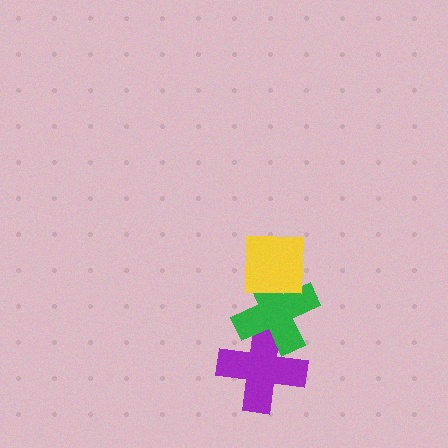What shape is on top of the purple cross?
The green cross is on top of the purple cross.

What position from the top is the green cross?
The green cross is 2nd from the top.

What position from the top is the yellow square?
The yellow square is 1st from the top.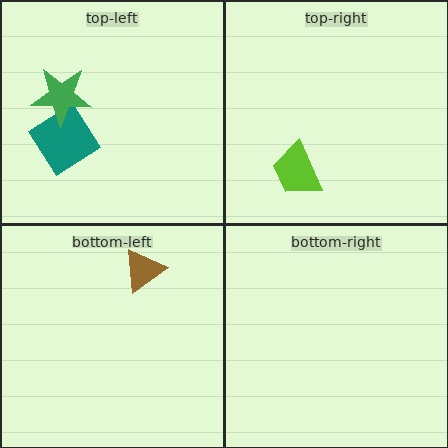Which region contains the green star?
The top-left region.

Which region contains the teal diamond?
The top-left region.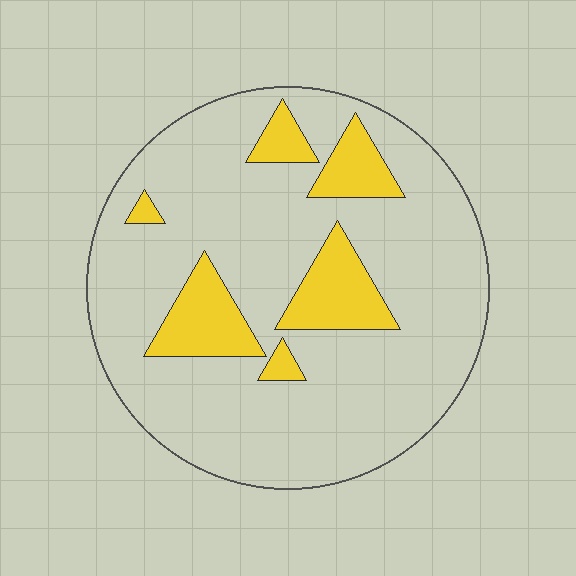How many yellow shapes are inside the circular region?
6.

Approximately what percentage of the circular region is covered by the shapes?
Approximately 15%.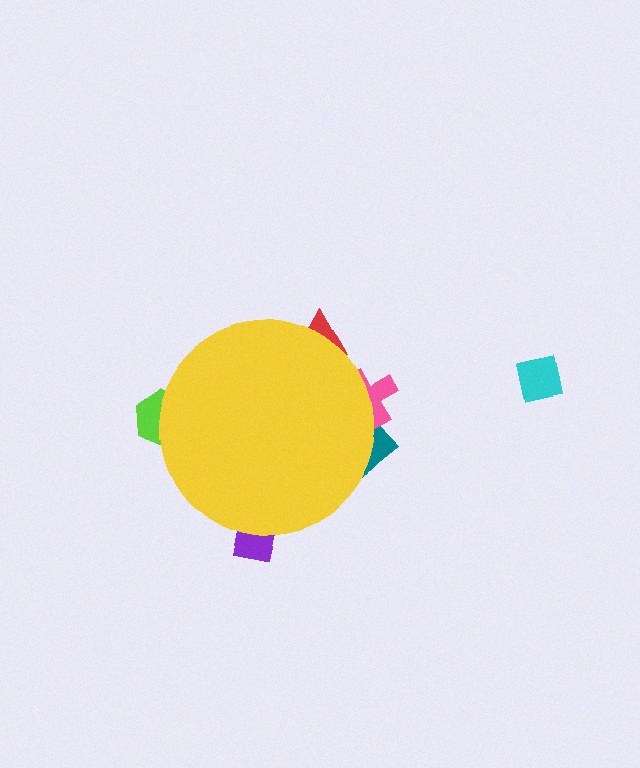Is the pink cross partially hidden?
Yes, the pink cross is partially hidden behind the yellow circle.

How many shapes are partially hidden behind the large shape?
5 shapes are partially hidden.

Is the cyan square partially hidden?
No, the cyan square is fully visible.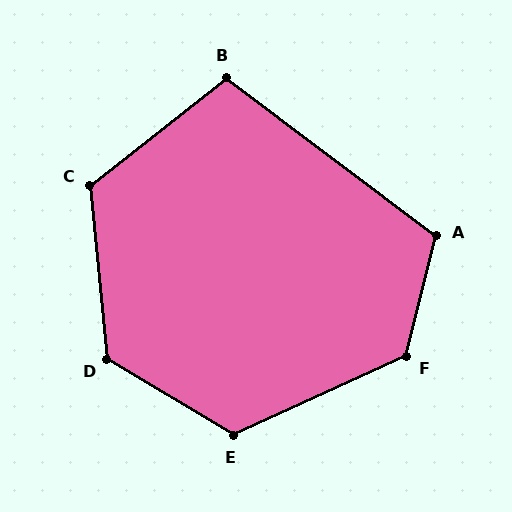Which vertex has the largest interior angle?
F, at approximately 128 degrees.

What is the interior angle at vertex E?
Approximately 124 degrees (obtuse).